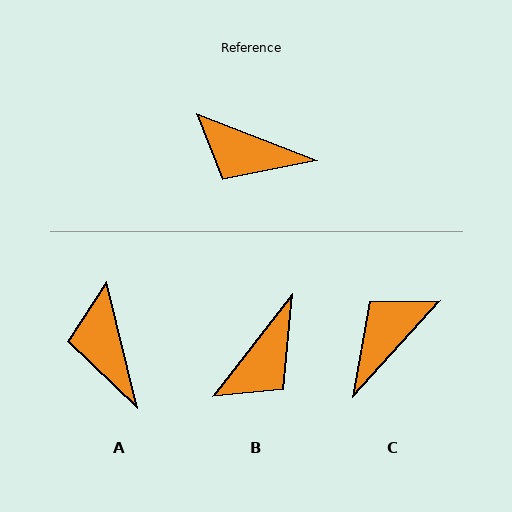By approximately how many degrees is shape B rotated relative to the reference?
Approximately 73 degrees counter-clockwise.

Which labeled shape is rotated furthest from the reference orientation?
C, about 111 degrees away.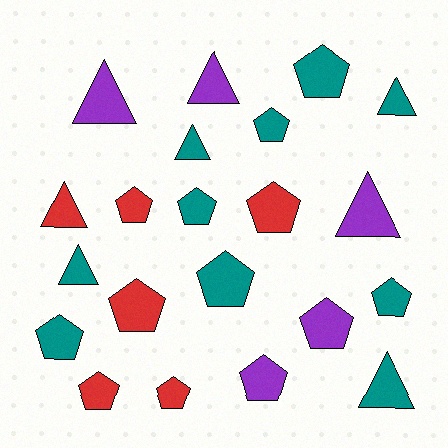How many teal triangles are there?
There are 4 teal triangles.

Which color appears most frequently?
Teal, with 10 objects.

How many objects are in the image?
There are 21 objects.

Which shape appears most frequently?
Pentagon, with 13 objects.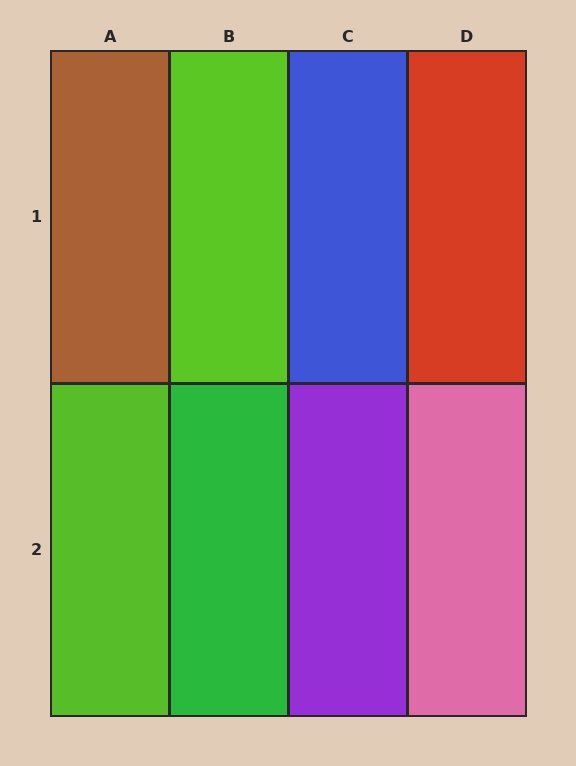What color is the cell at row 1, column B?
Lime.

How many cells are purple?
1 cell is purple.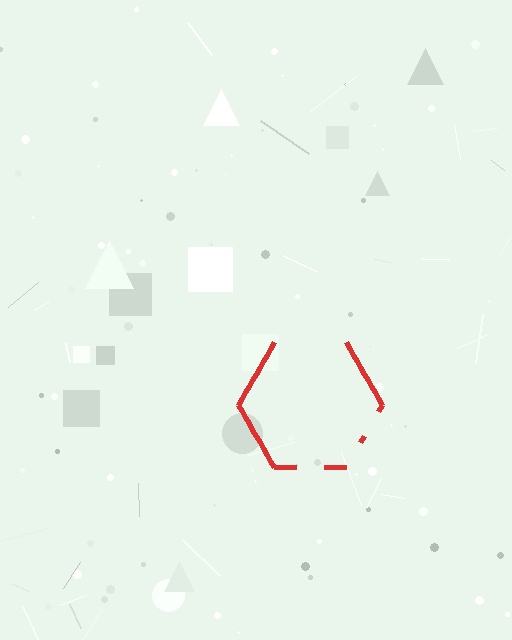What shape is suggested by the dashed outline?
The dashed outline suggests a hexagon.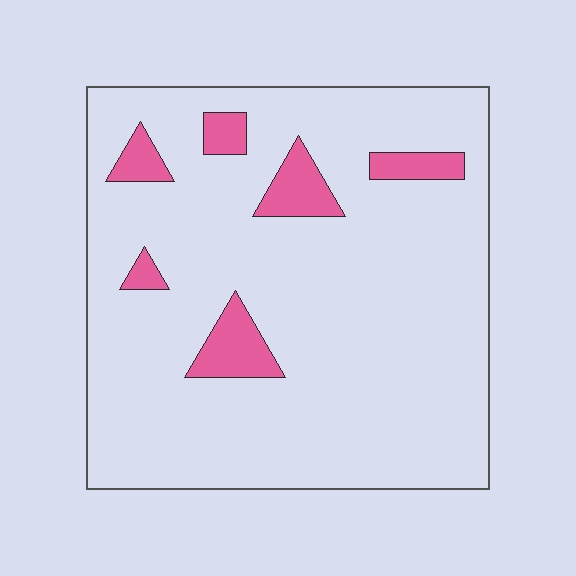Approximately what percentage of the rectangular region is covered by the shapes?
Approximately 10%.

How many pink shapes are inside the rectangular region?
6.